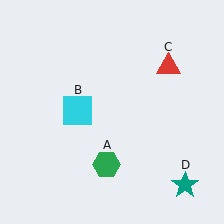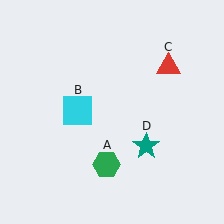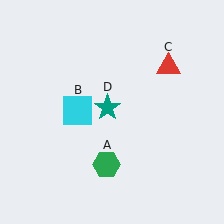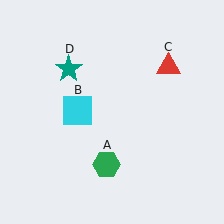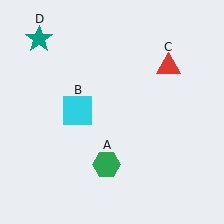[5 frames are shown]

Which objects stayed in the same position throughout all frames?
Green hexagon (object A) and cyan square (object B) and red triangle (object C) remained stationary.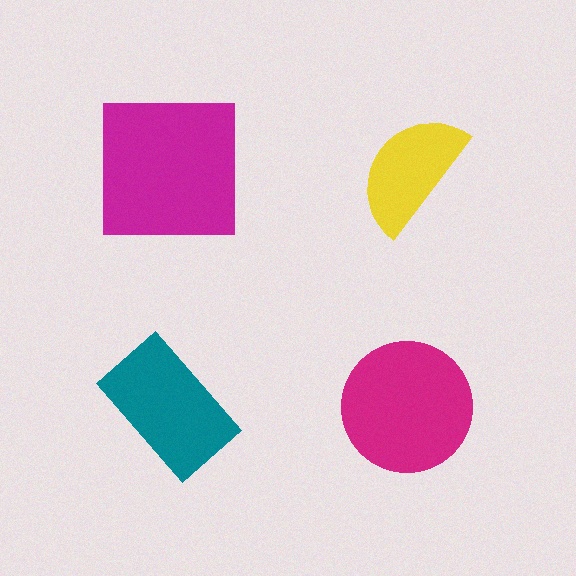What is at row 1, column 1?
A magenta square.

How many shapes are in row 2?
2 shapes.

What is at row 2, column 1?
A teal rectangle.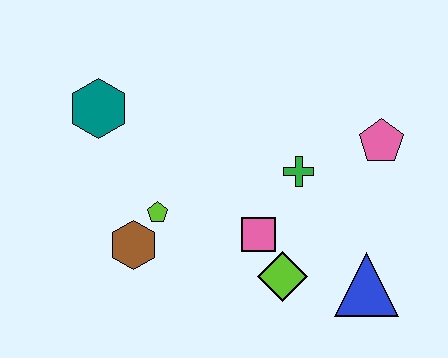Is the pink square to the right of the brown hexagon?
Yes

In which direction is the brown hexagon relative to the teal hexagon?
The brown hexagon is below the teal hexagon.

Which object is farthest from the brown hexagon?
The pink pentagon is farthest from the brown hexagon.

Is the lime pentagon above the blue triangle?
Yes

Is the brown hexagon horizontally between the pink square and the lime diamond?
No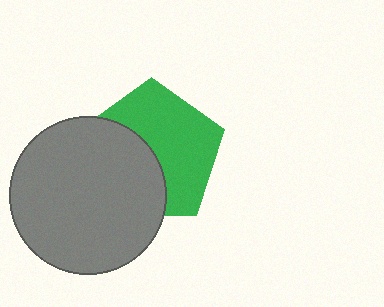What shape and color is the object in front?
The object in front is a gray circle.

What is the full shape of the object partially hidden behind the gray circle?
The partially hidden object is a green pentagon.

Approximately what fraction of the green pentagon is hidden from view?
Roughly 44% of the green pentagon is hidden behind the gray circle.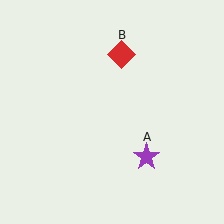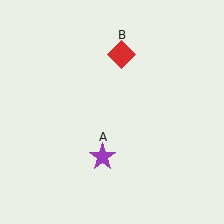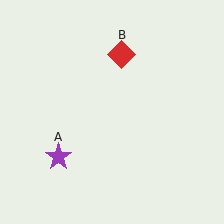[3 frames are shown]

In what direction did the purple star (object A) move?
The purple star (object A) moved left.